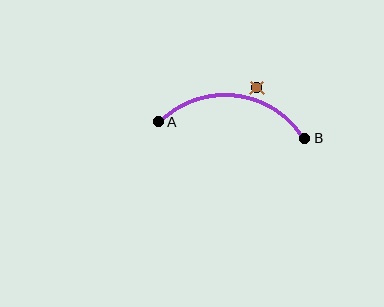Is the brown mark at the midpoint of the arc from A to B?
No — the brown mark does not lie on the arc at all. It sits slightly outside the curve.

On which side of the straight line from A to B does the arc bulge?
The arc bulges above the straight line connecting A and B.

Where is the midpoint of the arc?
The arc midpoint is the point on the curve farthest from the straight line joining A and B. It sits above that line.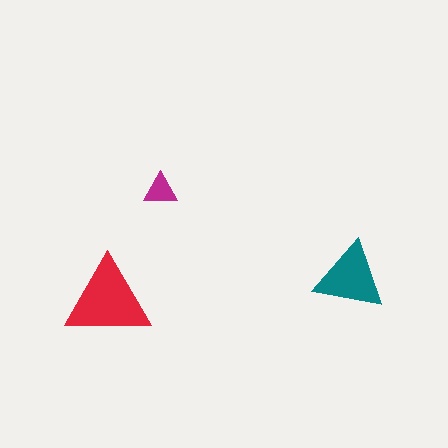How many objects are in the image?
There are 3 objects in the image.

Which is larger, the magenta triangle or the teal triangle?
The teal one.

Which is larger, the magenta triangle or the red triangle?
The red one.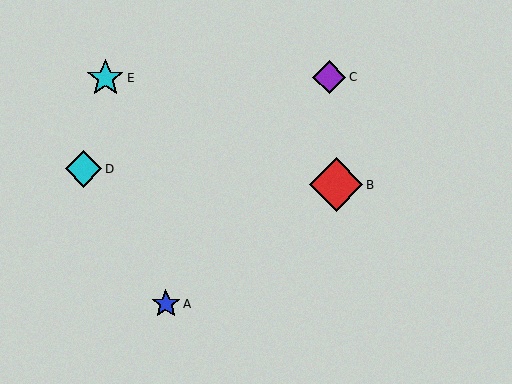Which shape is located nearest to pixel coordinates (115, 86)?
The cyan star (labeled E) at (105, 78) is nearest to that location.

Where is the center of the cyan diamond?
The center of the cyan diamond is at (84, 169).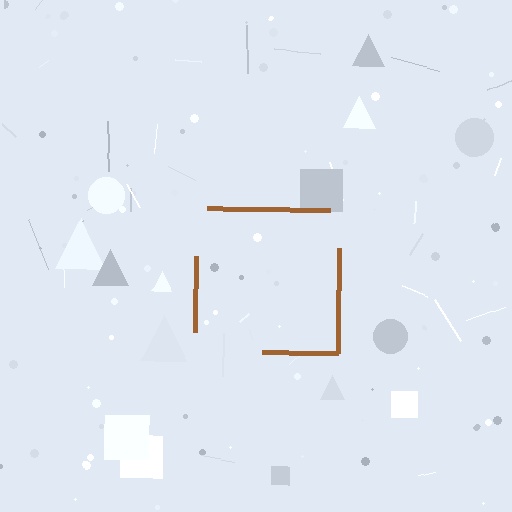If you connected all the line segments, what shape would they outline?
They would outline a square.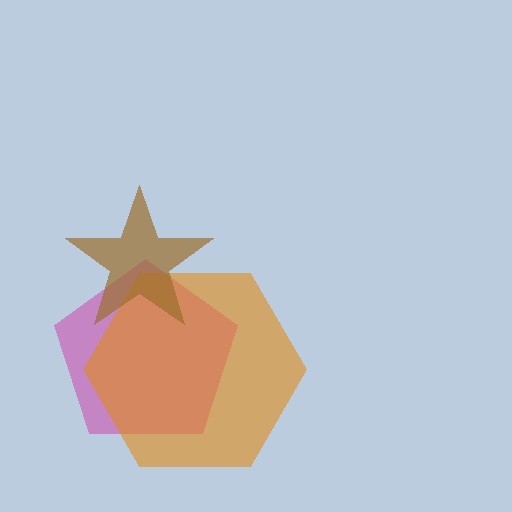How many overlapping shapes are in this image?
There are 3 overlapping shapes in the image.